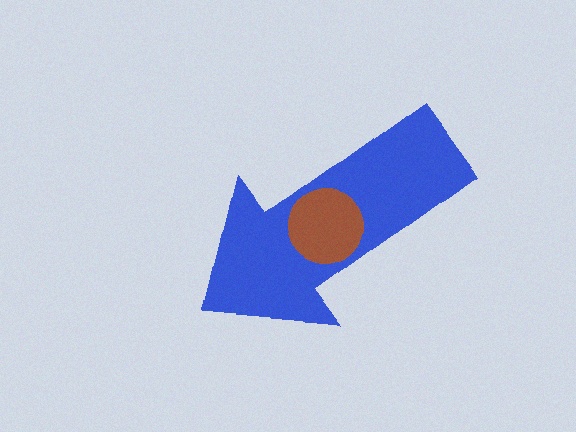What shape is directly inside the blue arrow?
The brown circle.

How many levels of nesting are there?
2.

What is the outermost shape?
The blue arrow.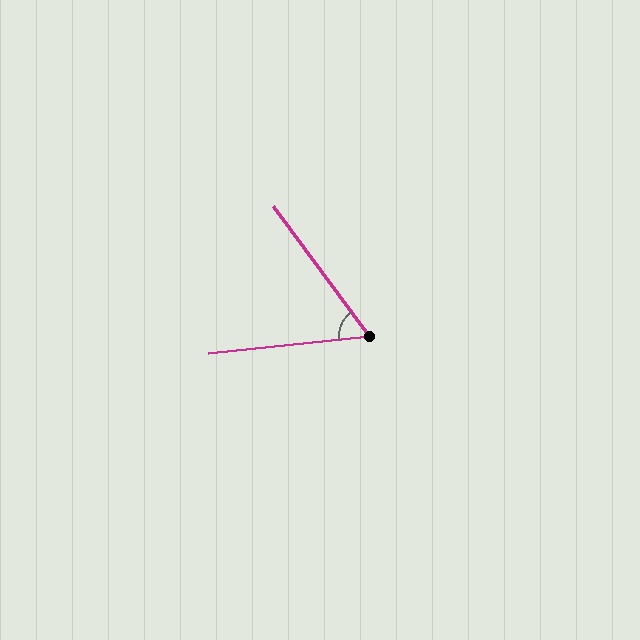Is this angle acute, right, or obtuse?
It is acute.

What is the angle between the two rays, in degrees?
Approximately 60 degrees.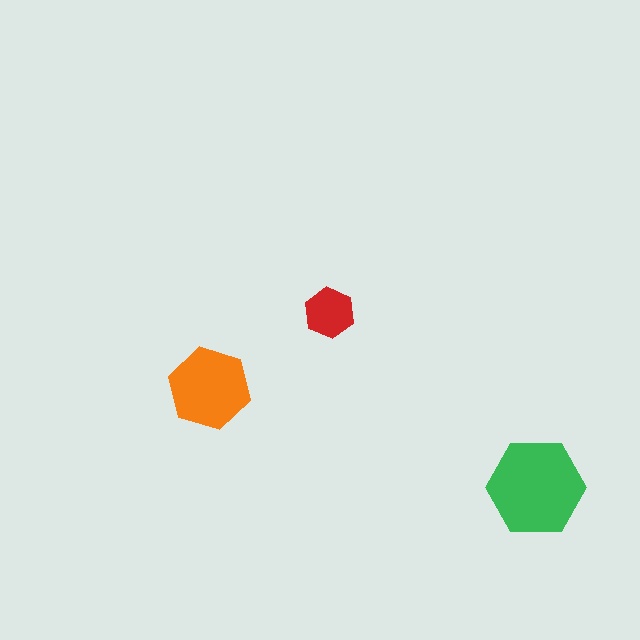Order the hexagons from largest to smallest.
the green one, the orange one, the red one.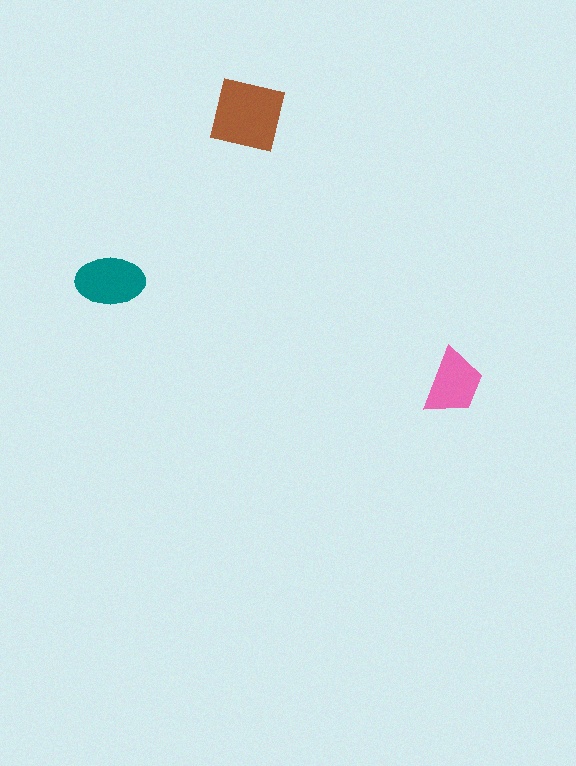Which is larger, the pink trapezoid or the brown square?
The brown square.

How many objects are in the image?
There are 3 objects in the image.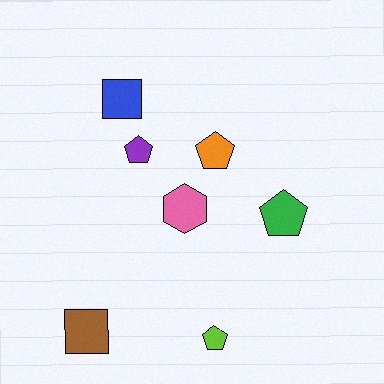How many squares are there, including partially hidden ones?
There are 2 squares.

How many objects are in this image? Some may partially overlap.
There are 7 objects.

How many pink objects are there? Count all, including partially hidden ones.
There is 1 pink object.